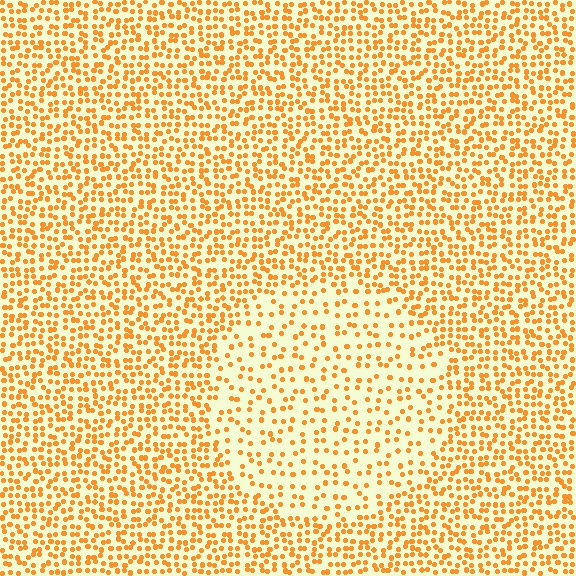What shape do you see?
I see a circle.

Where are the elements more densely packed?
The elements are more densely packed outside the circle boundary.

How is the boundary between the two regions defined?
The boundary is defined by a change in element density (approximately 2.0x ratio). All elements are the same color, size, and shape.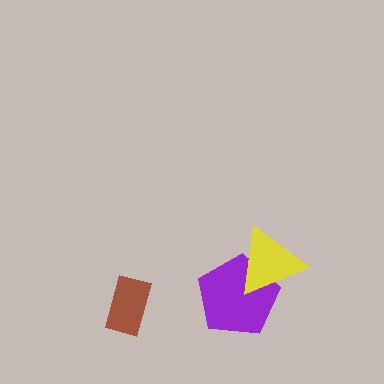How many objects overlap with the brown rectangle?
0 objects overlap with the brown rectangle.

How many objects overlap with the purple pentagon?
1 object overlaps with the purple pentagon.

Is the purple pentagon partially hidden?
Yes, it is partially covered by another shape.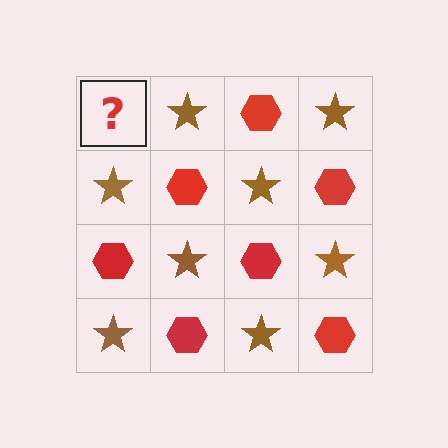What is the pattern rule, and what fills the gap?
The rule is that it alternates red hexagon and brown star in a checkerboard pattern. The gap should be filled with a red hexagon.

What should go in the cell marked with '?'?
The missing cell should contain a red hexagon.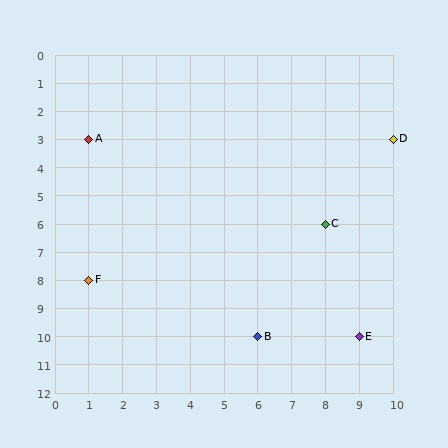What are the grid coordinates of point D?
Point D is at grid coordinates (10, 3).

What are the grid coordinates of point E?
Point E is at grid coordinates (9, 10).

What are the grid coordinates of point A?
Point A is at grid coordinates (1, 3).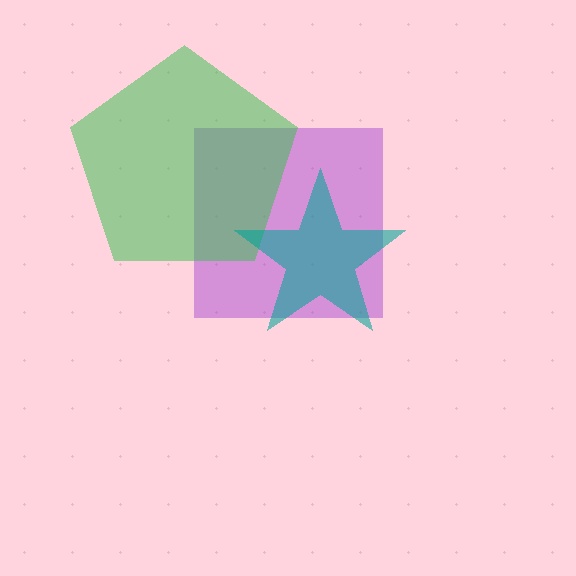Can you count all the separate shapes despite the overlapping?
Yes, there are 3 separate shapes.